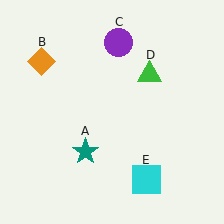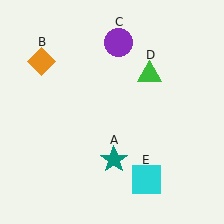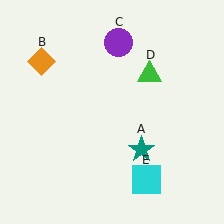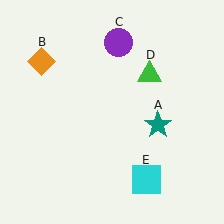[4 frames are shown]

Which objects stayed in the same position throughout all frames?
Orange diamond (object B) and purple circle (object C) and green triangle (object D) and cyan square (object E) remained stationary.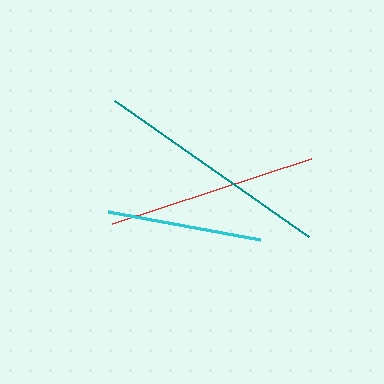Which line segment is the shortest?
The cyan line is the shortest at approximately 154 pixels.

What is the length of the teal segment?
The teal segment is approximately 237 pixels long.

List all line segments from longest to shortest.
From longest to shortest: teal, red, cyan.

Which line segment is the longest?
The teal line is the longest at approximately 237 pixels.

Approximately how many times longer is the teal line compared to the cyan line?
The teal line is approximately 1.5 times the length of the cyan line.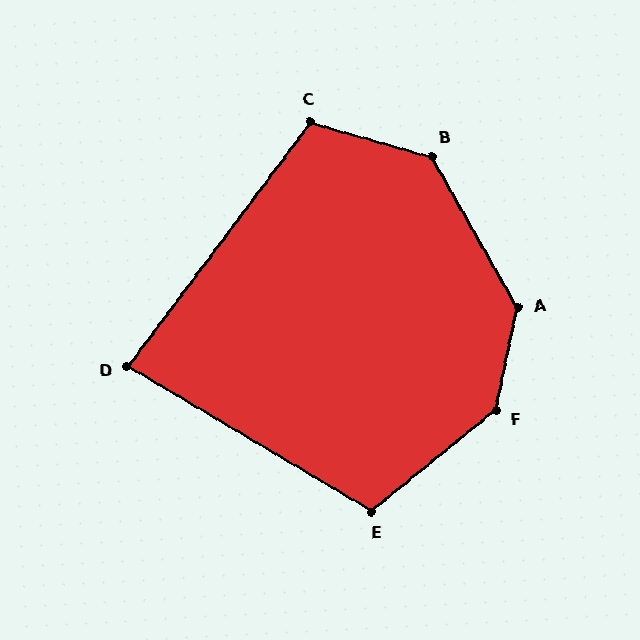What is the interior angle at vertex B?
Approximately 135 degrees (obtuse).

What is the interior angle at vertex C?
Approximately 111 degrees (obtuse).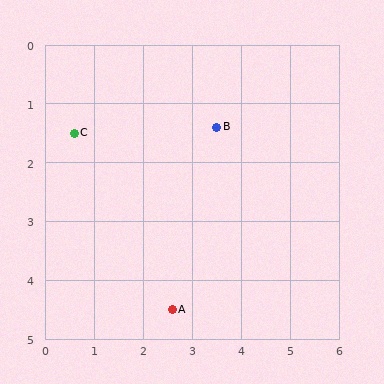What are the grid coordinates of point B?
Point B is at approximately (3.5, 1.4).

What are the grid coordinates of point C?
Point C is at approximately (0.6, 1.5).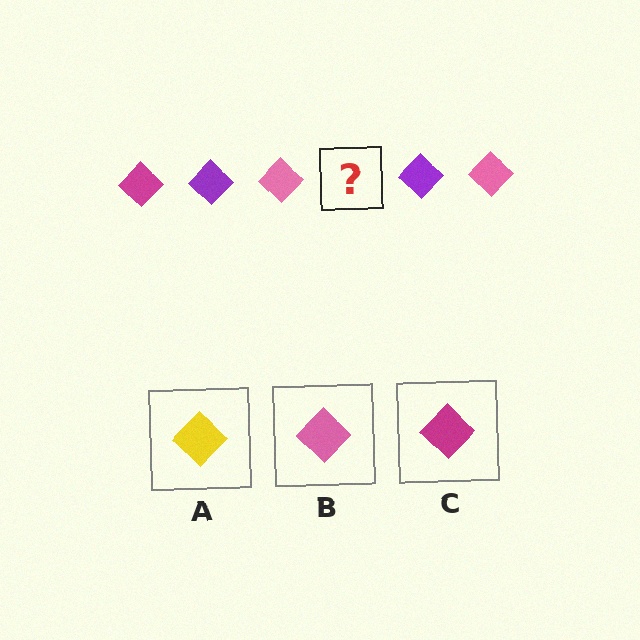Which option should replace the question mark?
Option C.